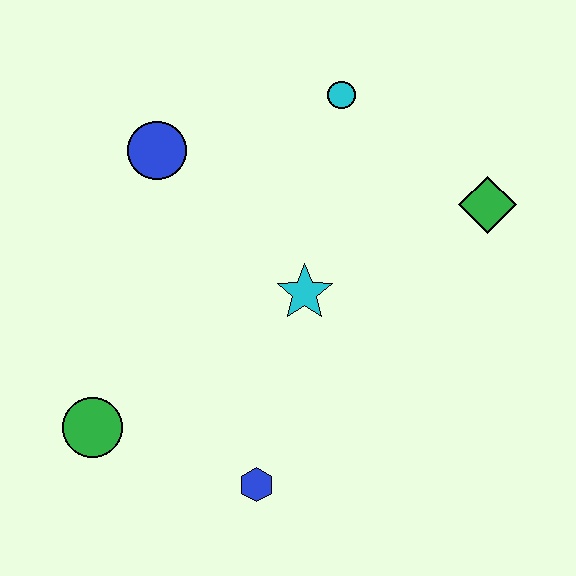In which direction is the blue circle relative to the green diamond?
The blue circle is to the left of the green diamond.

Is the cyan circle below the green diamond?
No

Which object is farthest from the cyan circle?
The green circle is farthest from the cyan circle.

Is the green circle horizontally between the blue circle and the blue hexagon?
No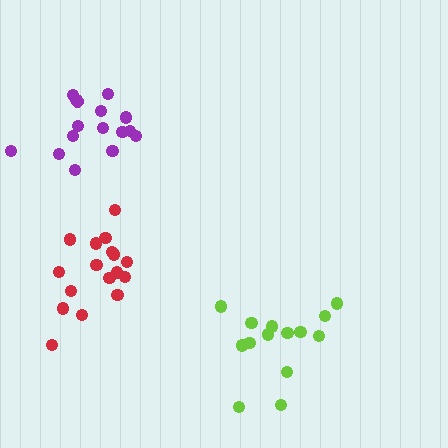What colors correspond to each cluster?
The clusters are colored: red, lime, purple.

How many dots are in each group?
Group 1: 17 dots, Group 2: 14 dots, Group 3: 16 dots (47 total).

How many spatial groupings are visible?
There are 3 spatial groupings.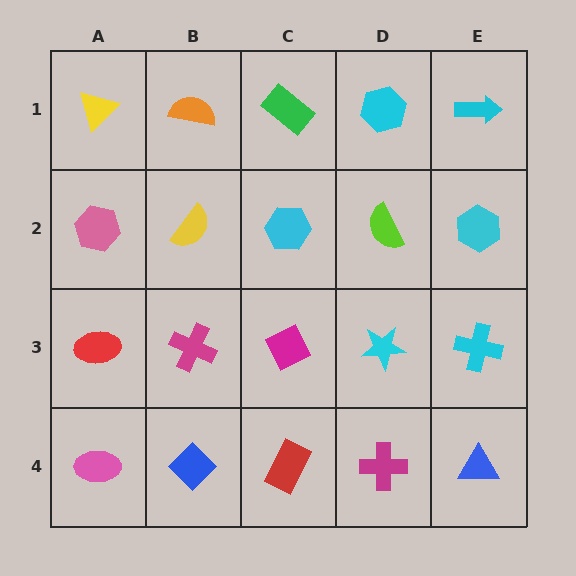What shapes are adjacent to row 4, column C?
A magenta diamond (row 3, column C), a blue diamond (row 4, column B), a magenta cross (row 4, column D).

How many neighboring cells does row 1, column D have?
3.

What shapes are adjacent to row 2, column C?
A green rectangle (row 1, column C), a magenta diamond (row 3, column C), a yellow semicircle (row 2, column B), a lime semicircle (row 2, column D).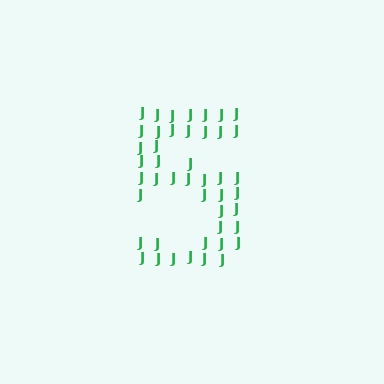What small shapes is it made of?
It is made of small letter J's.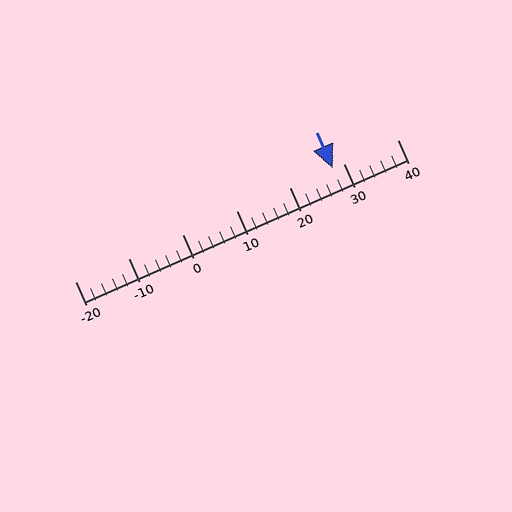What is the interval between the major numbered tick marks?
The major tick marks are spaced 10 units apart.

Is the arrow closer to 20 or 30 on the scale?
The arrow is closer to 30.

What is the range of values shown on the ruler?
The ruler shows values from -20 to 40.